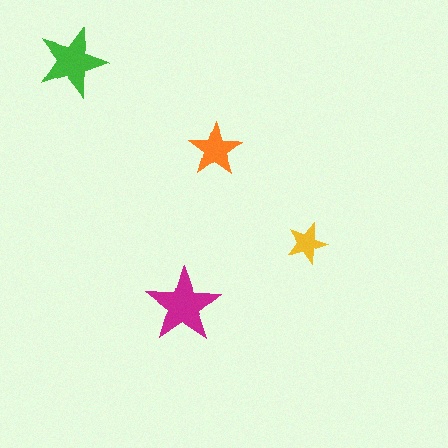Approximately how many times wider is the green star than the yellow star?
About 1.5 times wider.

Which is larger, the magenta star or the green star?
The magenta one.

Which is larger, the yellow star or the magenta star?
The magenta one.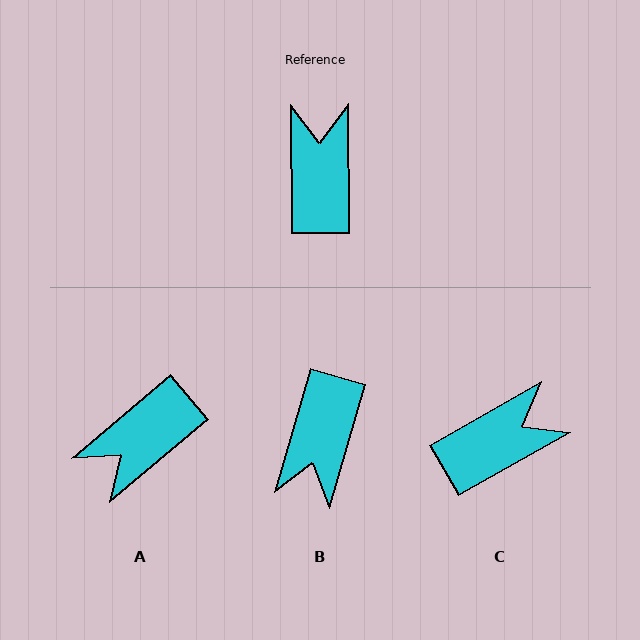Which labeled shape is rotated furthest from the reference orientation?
B, about 163 degrees away.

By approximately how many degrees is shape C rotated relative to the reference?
Approximately 61 degrees clockwise.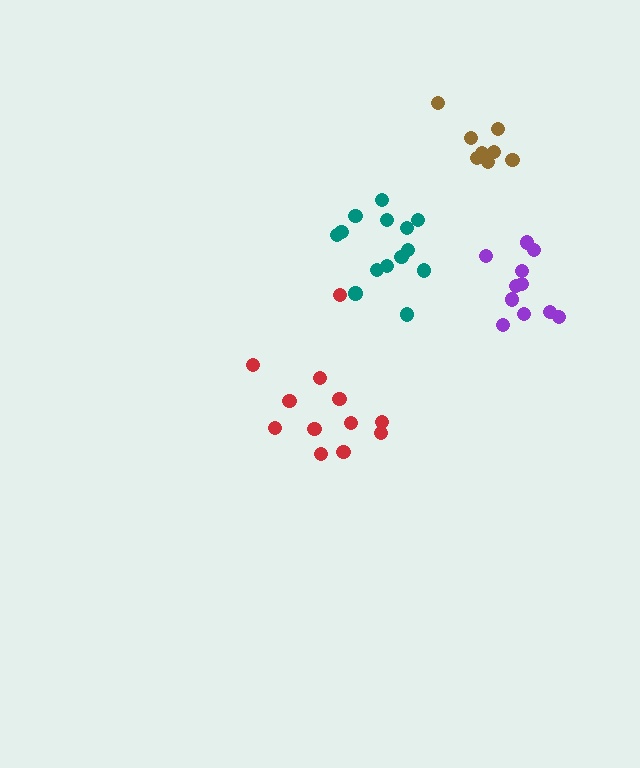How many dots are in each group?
Group 1: 11 dots, Group 2: 14 dots, Group 3: 8 dots, Group 4: 12 dots (45 total).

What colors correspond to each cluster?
The clusters are colored: purple, teal, brown, red.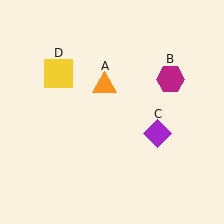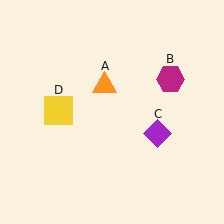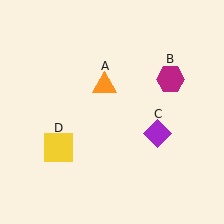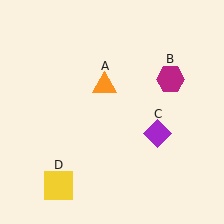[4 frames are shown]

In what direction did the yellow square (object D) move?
The yellow square (object D) moved down.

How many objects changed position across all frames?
1 object changed position: yellow square (object D).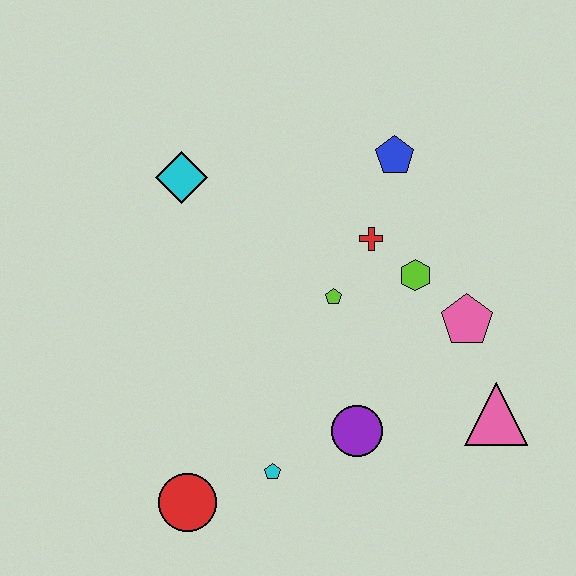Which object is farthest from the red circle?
The blue pentagon is farthest from the red circle.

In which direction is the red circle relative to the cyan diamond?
The red circle is below the cyan diamond.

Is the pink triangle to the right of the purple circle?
Yes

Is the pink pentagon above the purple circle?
Yes